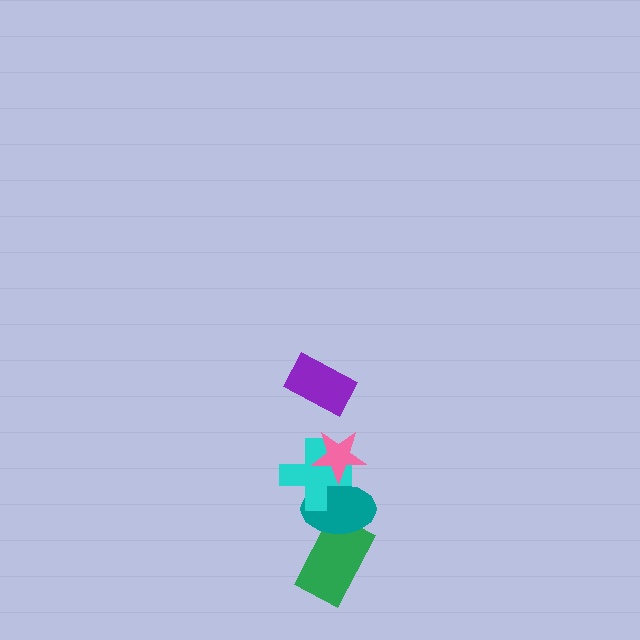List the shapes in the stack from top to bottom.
From top to bottom: the purple rectangle, the pink star, the cyan cross, the teal ellipse, the green rectangle.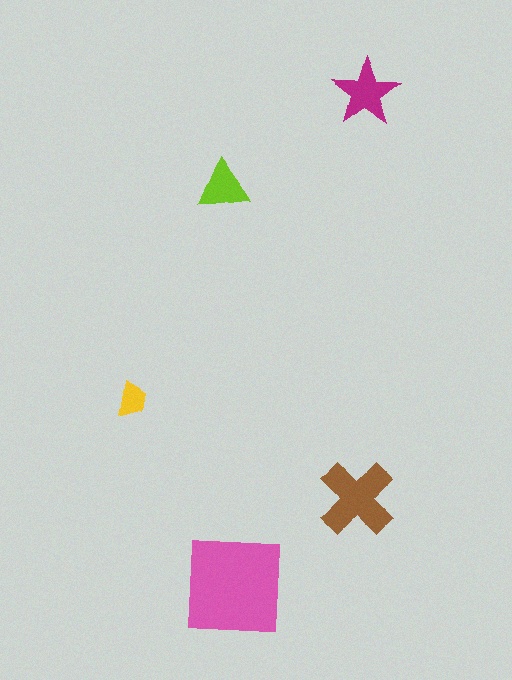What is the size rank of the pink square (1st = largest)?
1st.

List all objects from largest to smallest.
The pink square, the brown cross, the magenta star, the lime triangle, the yellow trapezoid.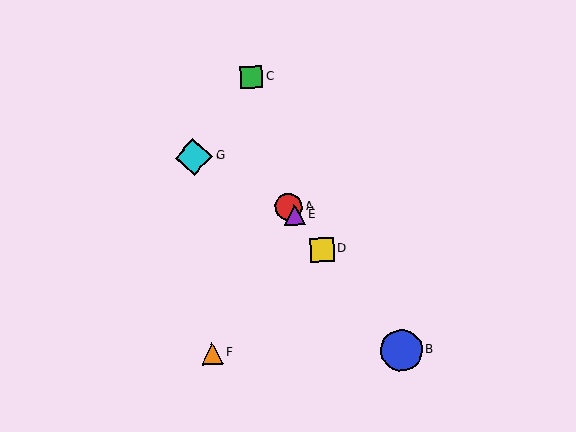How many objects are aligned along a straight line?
4 objects (A, B, D, E) are aligned along a straight line.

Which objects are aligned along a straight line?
Objects A, B, D, E are aligned along a straight line.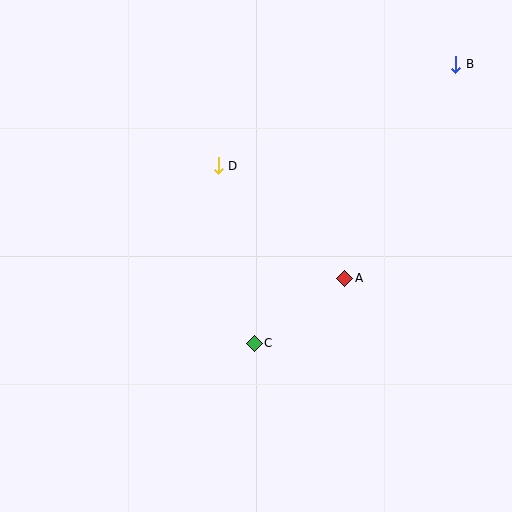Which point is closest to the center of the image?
Point C at (254, 343) is closest to the center.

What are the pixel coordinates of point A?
Point A is at (345, 278).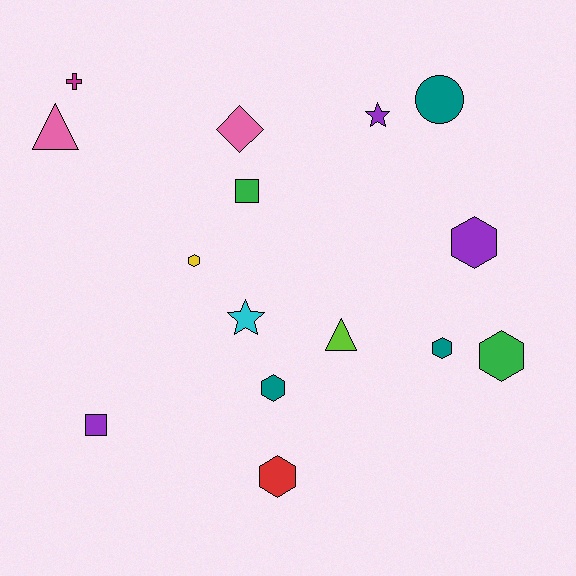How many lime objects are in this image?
There is 1 lime object.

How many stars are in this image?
There are 2 stars.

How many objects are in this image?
There are 15 objects.